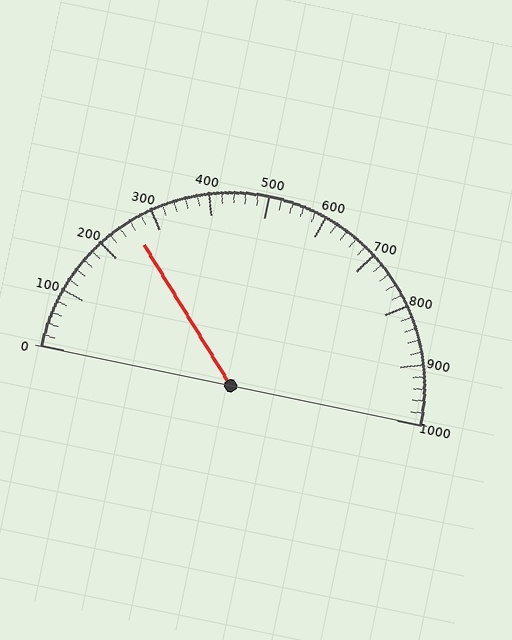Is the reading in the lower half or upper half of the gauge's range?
The reading is in the lower half of the range (0 to 1000).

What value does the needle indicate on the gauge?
The needle indicates approximately 260.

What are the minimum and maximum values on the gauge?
The gauge ranges from 0 to 1000.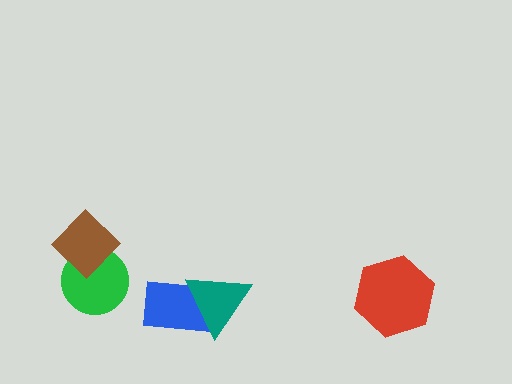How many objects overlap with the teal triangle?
1 object overlaps with the teal triangle.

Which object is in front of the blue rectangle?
The teal triangle is in front of the blue rectangle.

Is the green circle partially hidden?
Yes, it is partially covered by another shape.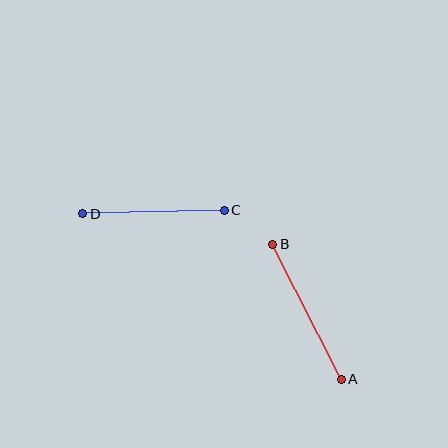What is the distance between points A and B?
The distance is approximately 151 pixels.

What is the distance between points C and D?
The distance is approximately 142 pixels.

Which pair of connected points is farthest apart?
Points A and B are farthest apart.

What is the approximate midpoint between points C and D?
The midpoint is at approximately (153, 212) pixels.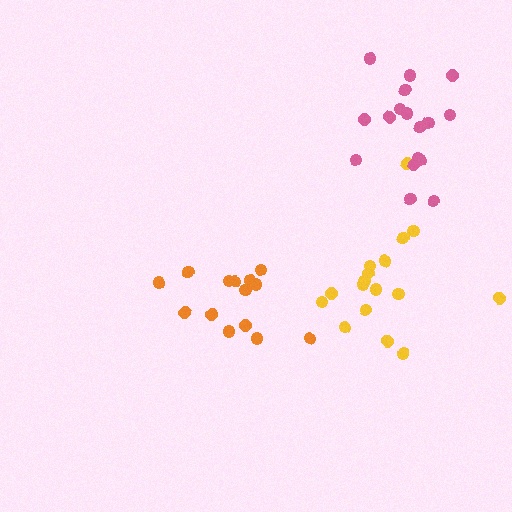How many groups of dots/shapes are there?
There are 3 groups.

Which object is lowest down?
The orange cluster is bottommost.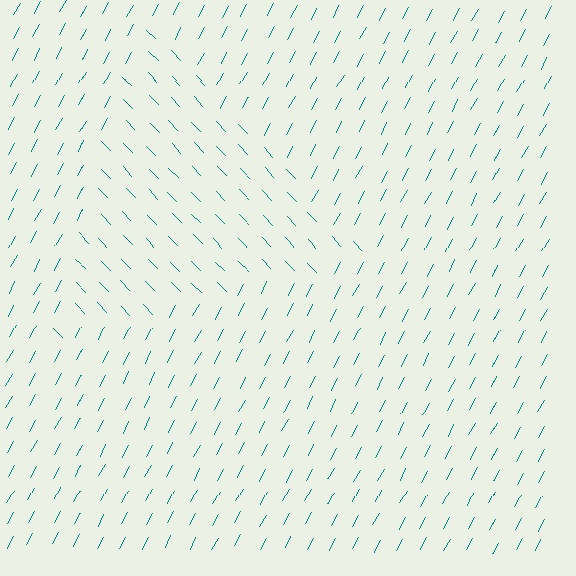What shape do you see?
I see a triangle.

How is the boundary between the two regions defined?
The boundary is defined purely by a change in line orientation (approximately 72 degrees difference). All lines are the same color and thickness.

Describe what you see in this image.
The image is filled with small teal line segments. A triangle region in the image has lines oriented differently from the surrounding lines, creating a visible texture boundary.